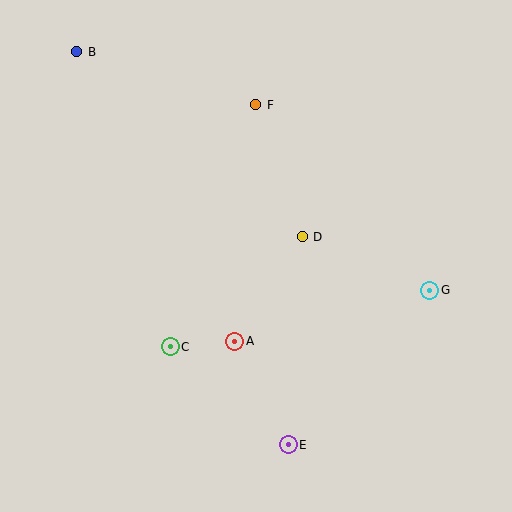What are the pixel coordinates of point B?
Point B is at (77, 52).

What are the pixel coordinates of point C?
Point C is at (170, 347).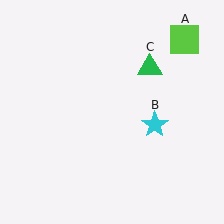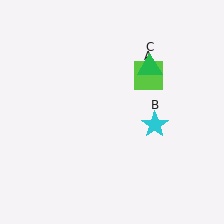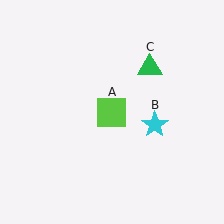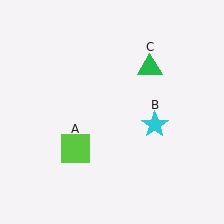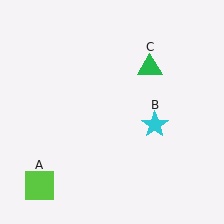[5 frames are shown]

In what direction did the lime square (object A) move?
The lime square (object A) moved down and to the left.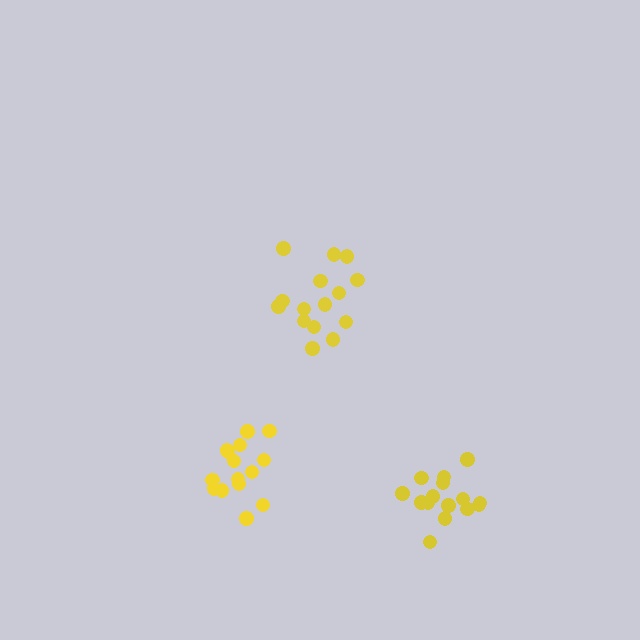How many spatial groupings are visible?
There are 3 spatial groupings.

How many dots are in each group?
Group 1: 15 dots, Group 2: 15 dots, Group 3: 15 dots (45 total).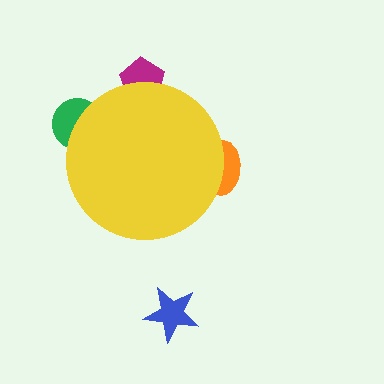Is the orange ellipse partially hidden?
Yes, the orange ellipse is partially hidden behind the yellow circle.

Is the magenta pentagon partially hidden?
Yes, the magenta pentagon is partially hidden behind the yellow circle.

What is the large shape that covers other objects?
A yellow circle.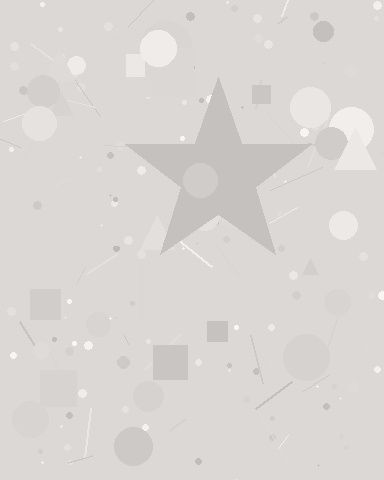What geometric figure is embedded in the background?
A star is embedded in the background.